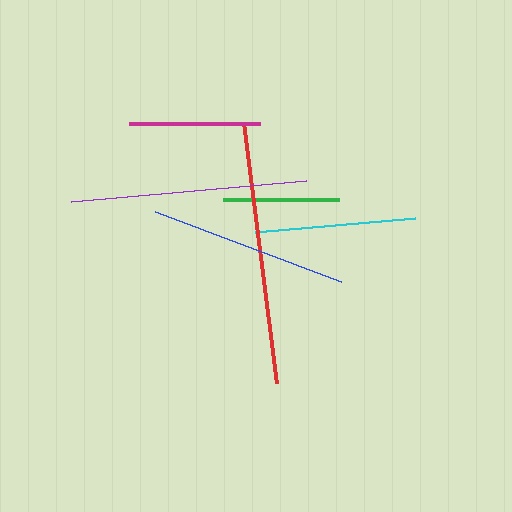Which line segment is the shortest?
The green line is the shortest at approximately 116 pixels.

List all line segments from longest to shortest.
From longest to shortest: red, purple, blue, cyan, magenta, green.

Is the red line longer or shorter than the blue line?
The red line is longer than the blue line.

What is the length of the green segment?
The green segment is approximately 116 pixels long.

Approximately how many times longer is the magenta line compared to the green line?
The magenta line is approximately 1.1 times the length of the green line.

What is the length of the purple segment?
The purple segment is approximately 236 pixels long.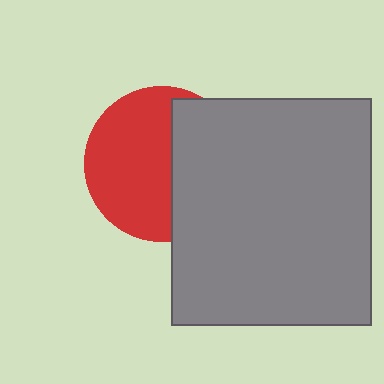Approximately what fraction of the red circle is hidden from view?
Roughly 41% of the red circle is hidden behind the gray rectangle.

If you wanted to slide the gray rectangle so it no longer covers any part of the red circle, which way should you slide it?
Slide it right — that is the most direct way to separate the two shapes.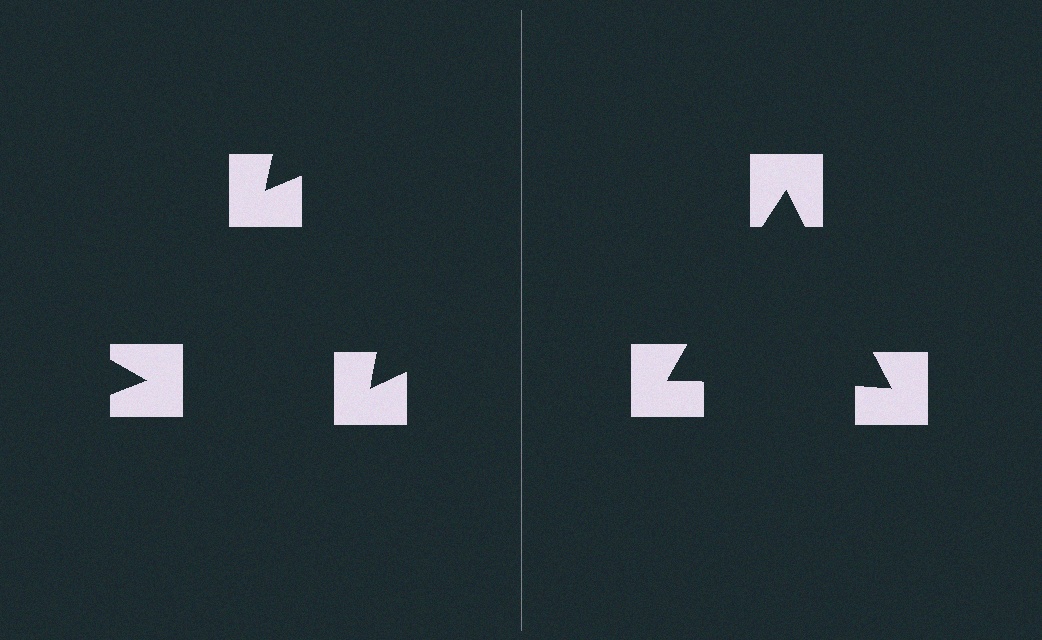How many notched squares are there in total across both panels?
6 — 3 on each side.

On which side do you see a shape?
An illusory triangle appears on the right side. On the left side the wedge cuts are rotated, so no coherent shape forms.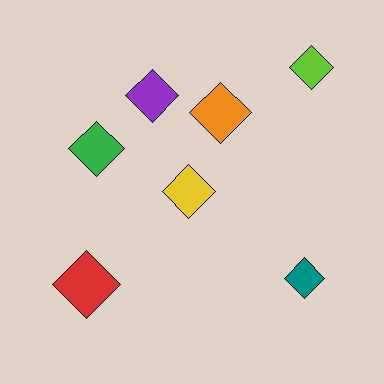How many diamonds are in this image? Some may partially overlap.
There are 7 diamonds.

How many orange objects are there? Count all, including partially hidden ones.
There is 1 orange object.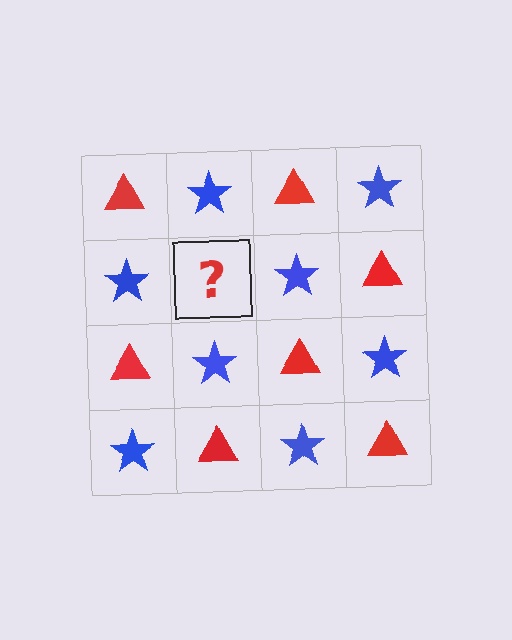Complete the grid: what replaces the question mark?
The question mark should be replaced with a red triangle.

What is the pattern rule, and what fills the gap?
The rule is that it alternates red triangle and blue star in a checkerboard pattern. The gap should be filled with a red triangle.